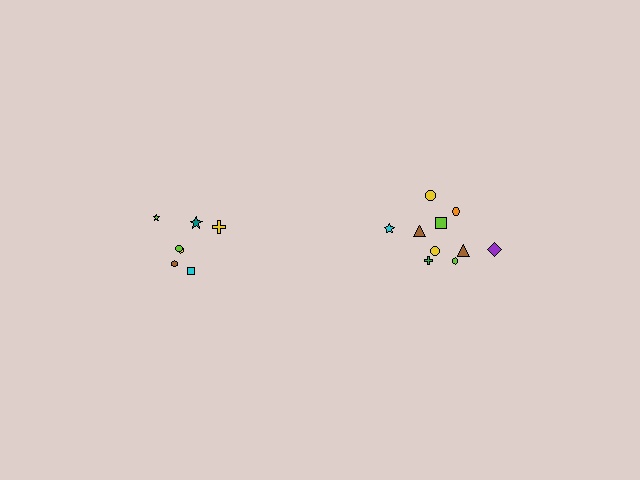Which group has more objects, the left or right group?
The right group.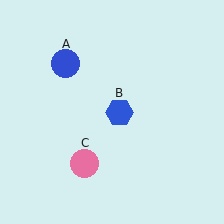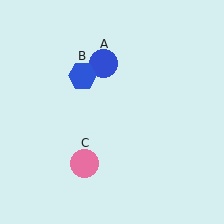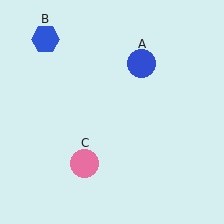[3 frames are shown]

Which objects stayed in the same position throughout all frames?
Pink circle (object C) remained stationary.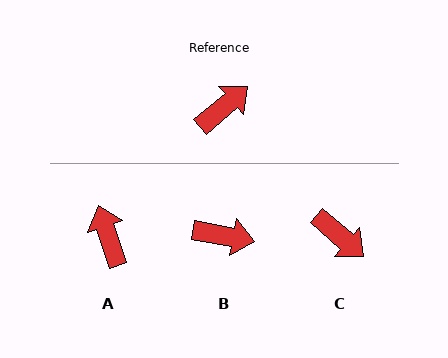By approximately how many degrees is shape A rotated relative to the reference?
Approximately 68 degrees counter-clockwise.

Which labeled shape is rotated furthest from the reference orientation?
C, about 81 degrees away.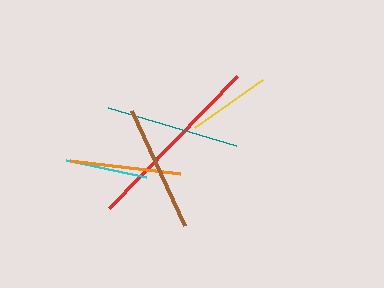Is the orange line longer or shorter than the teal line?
The teal line is longer than the orange line.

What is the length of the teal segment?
The teal segment is approximately 134 pixels long.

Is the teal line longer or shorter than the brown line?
The teal line is longer than the brown line.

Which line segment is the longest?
The red line is the longest at approximately 184 pixels.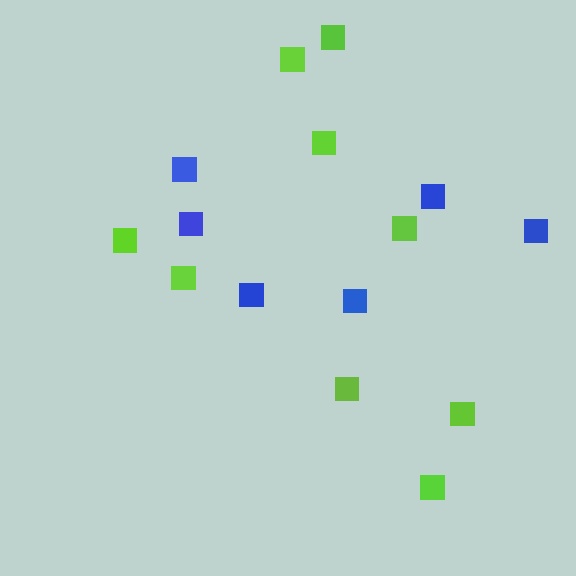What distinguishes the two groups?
There are 2 groups: one group of blue squares (6) and one group of lime squares (9).